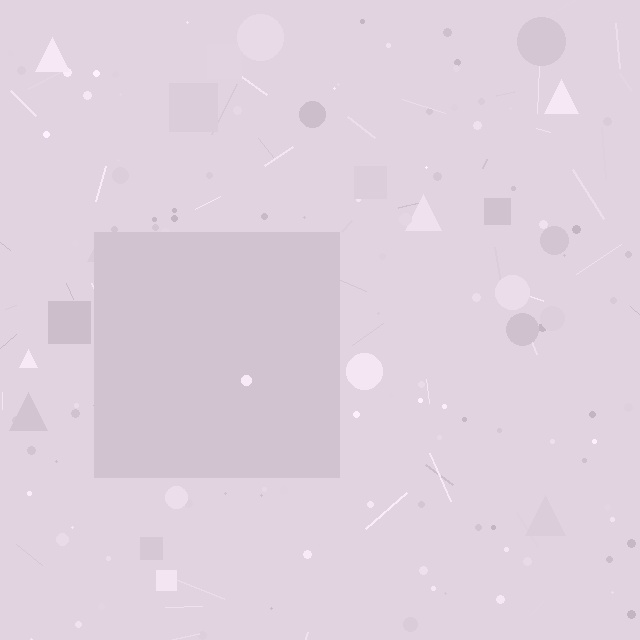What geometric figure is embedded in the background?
A square is embedded in the background.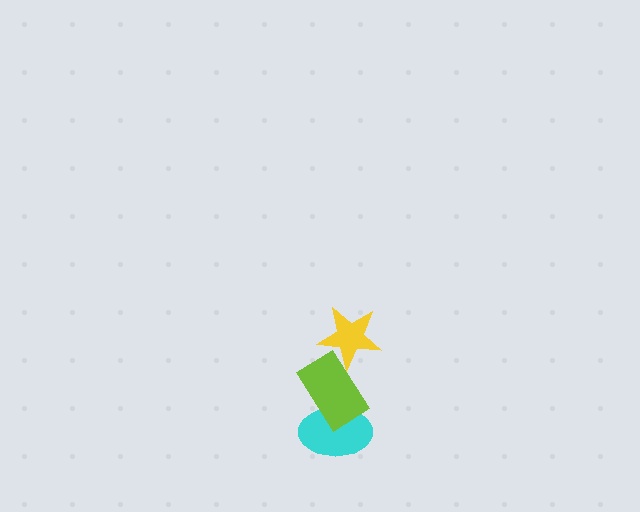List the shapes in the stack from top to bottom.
From top to bottom: the yellow star, the lime rectangle, the cyan ellipse.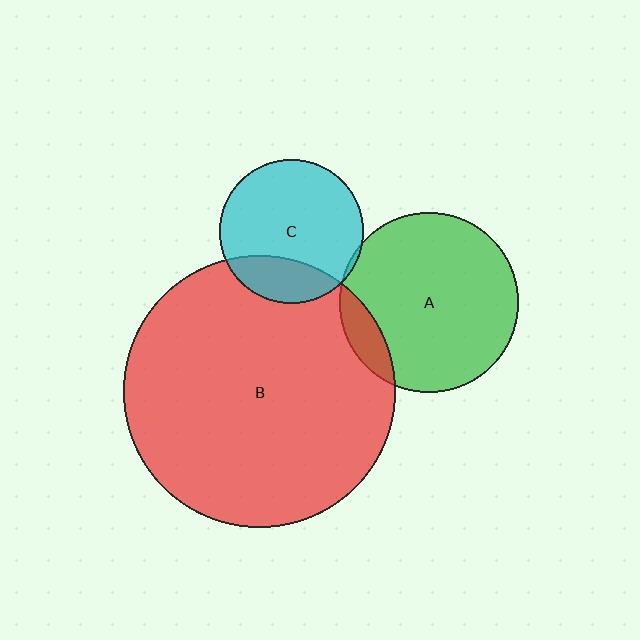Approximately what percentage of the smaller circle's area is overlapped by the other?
Approximately 10%.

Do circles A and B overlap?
Yes.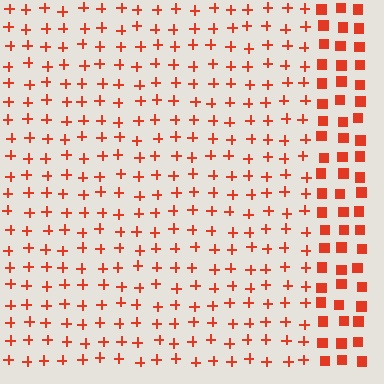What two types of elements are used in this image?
The image uses plus signs inside the rectangle region and squares outside it.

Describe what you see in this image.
The image is filled with small red elements arranged in a uniform grid. A rectangle-shaped region contains plus signs, while the surrounding area contains squares. The boundary is defined purely by the change in element shape.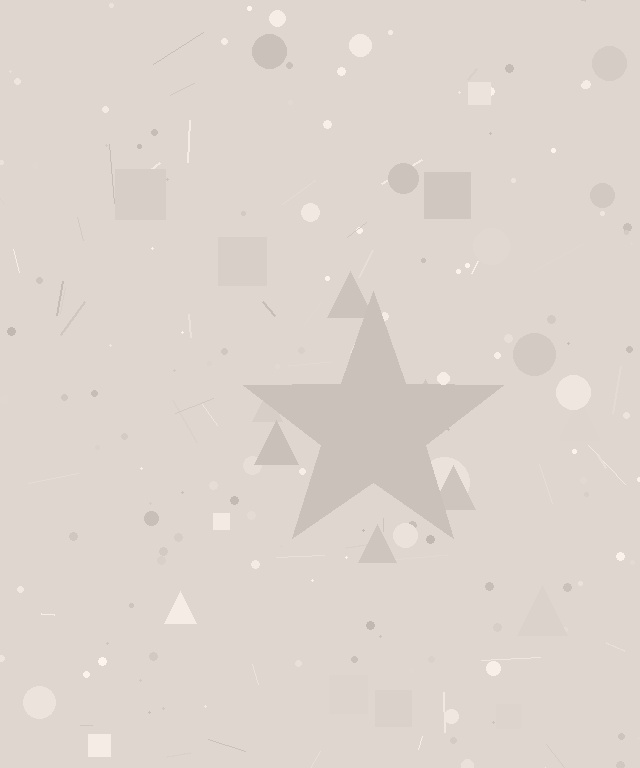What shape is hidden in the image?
A star is hidden in the image.